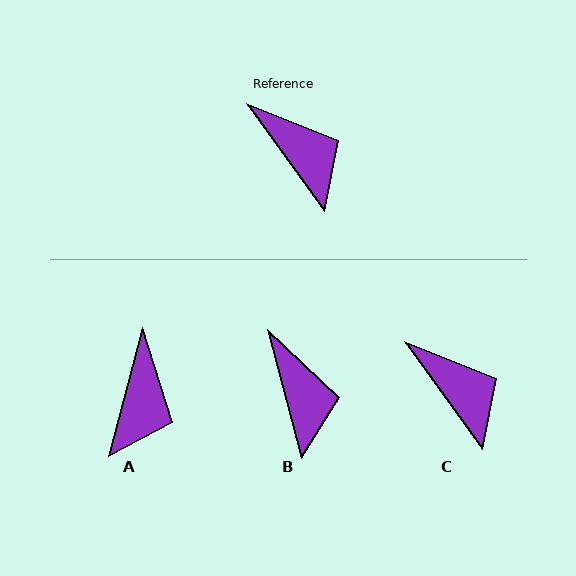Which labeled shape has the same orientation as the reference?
C.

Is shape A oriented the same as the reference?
No, it is off by about 51 degrees.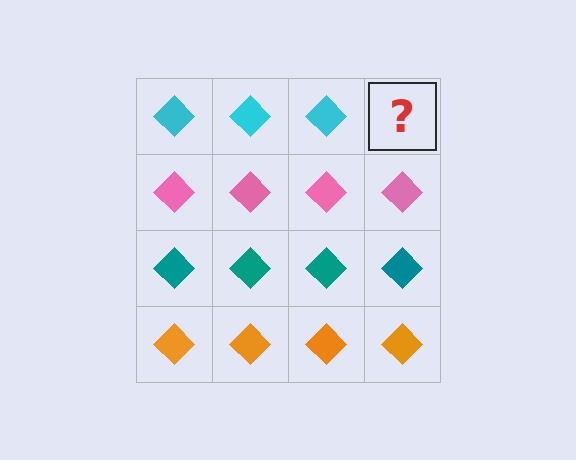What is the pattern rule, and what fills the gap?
The rule is that each row has a consistent color. The gap should be filled with a cyan diamond.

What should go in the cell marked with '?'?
The missing cell should contain a cyan diamond.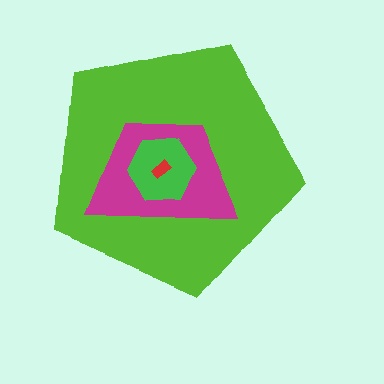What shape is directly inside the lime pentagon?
The magenta trapezoid.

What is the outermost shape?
The lime pentagon.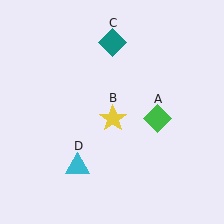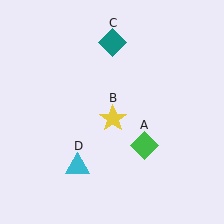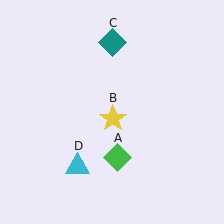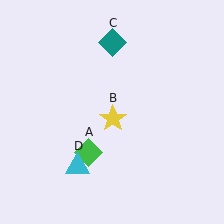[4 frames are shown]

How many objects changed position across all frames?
1 object changed position: green diamond (object A).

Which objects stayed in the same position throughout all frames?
Yellow star (object B) and teal diamond (object C) and cyan triangle (object D) remained stationary.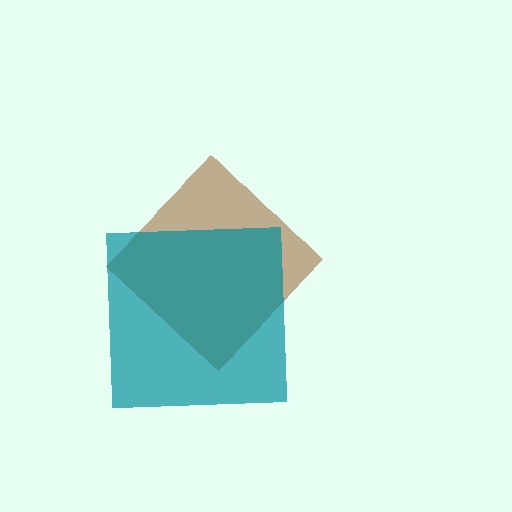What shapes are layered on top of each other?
The layered shapes are: a brown diamond, a teal square.